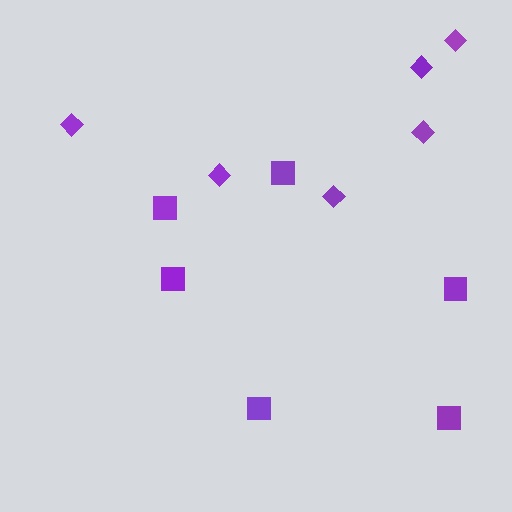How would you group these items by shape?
There are 2 groups: one group of diamonds (6) and one group of squares (6).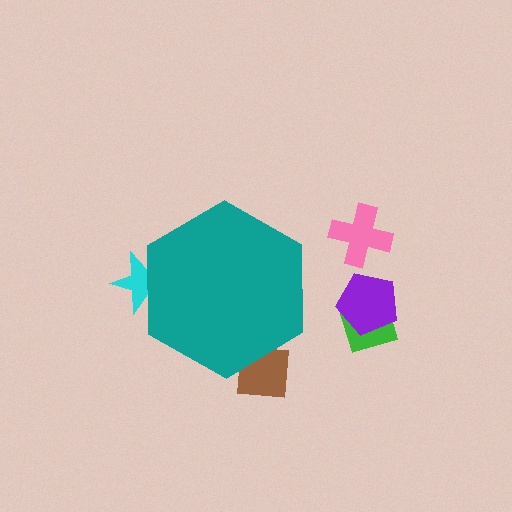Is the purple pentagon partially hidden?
No, the purple pentagon is fully visible.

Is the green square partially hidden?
No, the green square is fully visible.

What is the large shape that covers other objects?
A teal hexagon.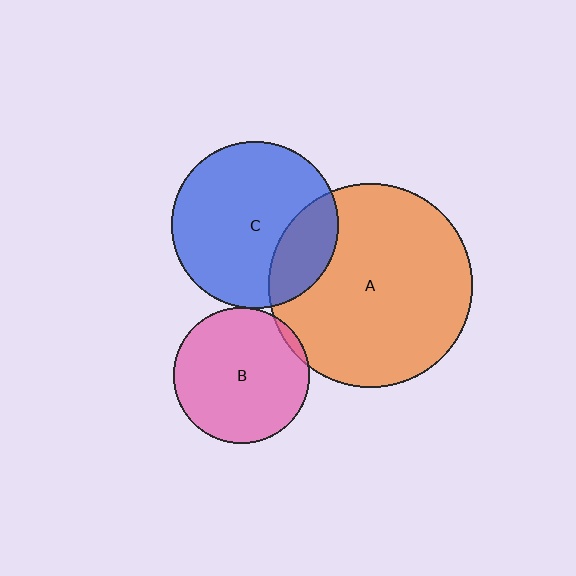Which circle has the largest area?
Circle A (orange).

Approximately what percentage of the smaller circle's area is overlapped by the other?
Approximately 5%.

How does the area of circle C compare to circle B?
Approximately 1.5 times.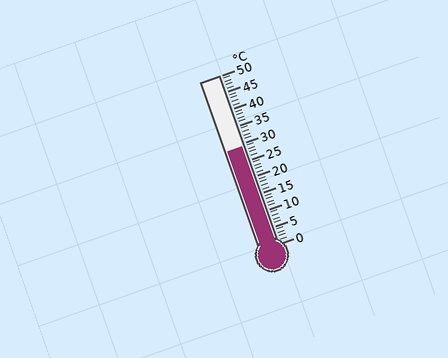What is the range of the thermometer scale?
The thermometer scale ranges from 0°C to 50°C.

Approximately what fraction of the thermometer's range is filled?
The thermometer is filled to approximately 60% of its range.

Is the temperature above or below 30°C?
The temperature is below 30°C.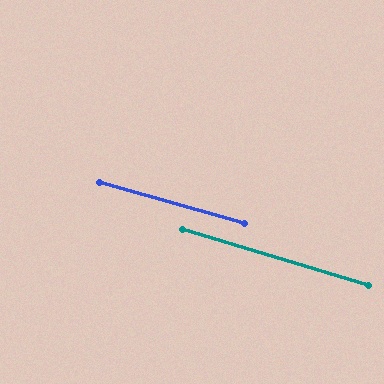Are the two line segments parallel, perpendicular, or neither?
Parallel — their directions differ by only 1.0°.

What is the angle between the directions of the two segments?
Approximately 1 degree.